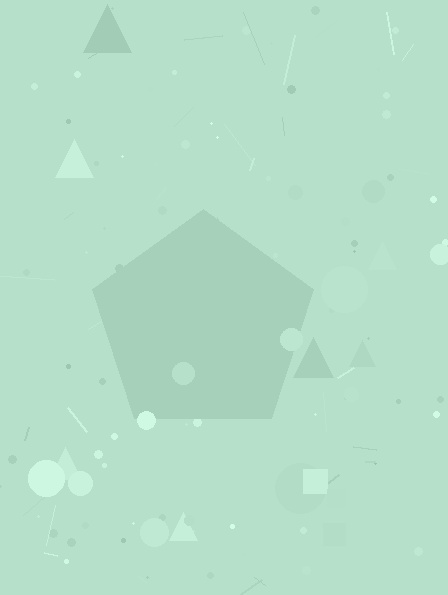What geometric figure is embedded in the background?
A pentagon is embedded in the background.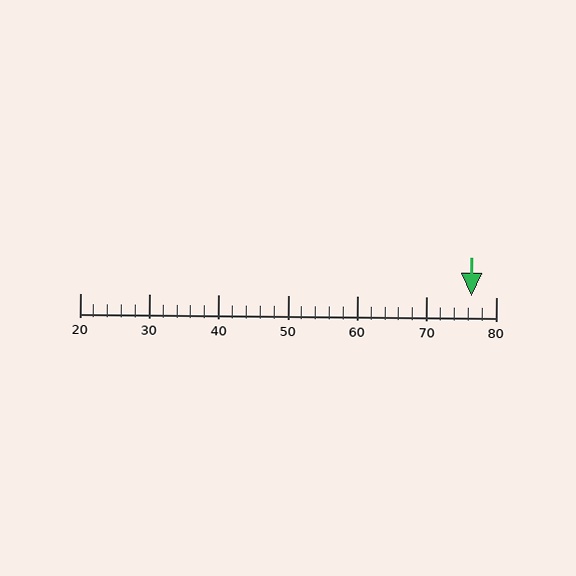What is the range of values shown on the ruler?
The ruler shows values from 20 to 80.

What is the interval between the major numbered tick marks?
The major tick marks are spaced 10 units apart.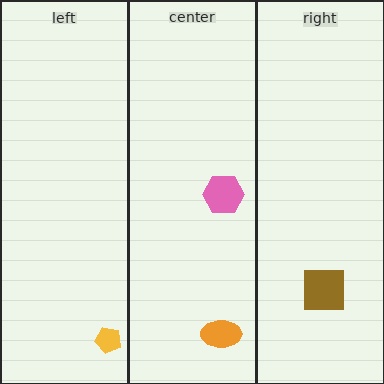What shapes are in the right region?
The brown square.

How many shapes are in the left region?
1.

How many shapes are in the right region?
1.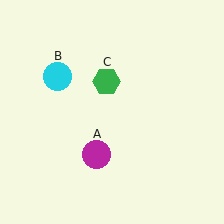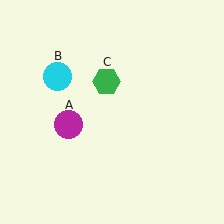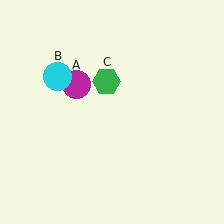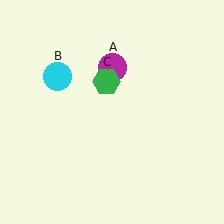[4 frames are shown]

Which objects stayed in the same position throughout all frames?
Cyan circle (object B) and green hexagon (object C) remained stationary.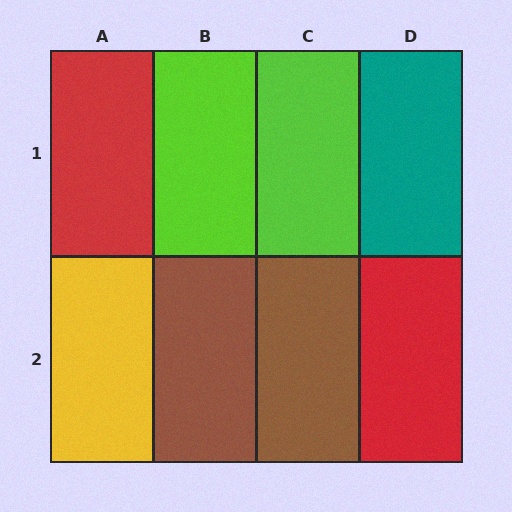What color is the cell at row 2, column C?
Brown.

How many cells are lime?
2 cells are lime.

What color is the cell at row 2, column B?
Brown.